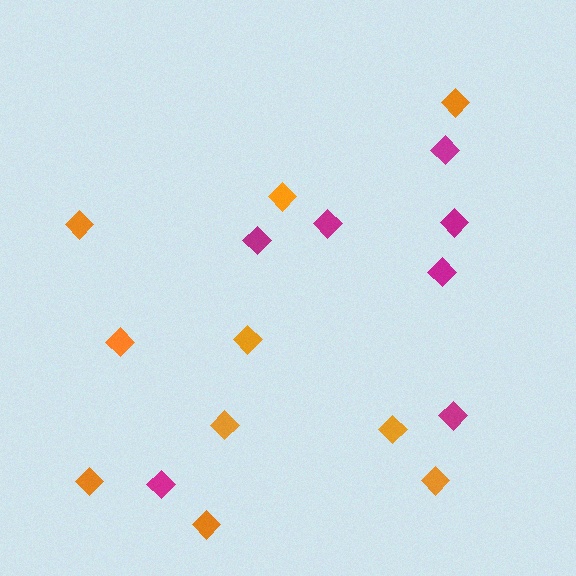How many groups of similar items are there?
There are 2 groups: one group of magenta diamonds (7) and one group of orange diamonds (10).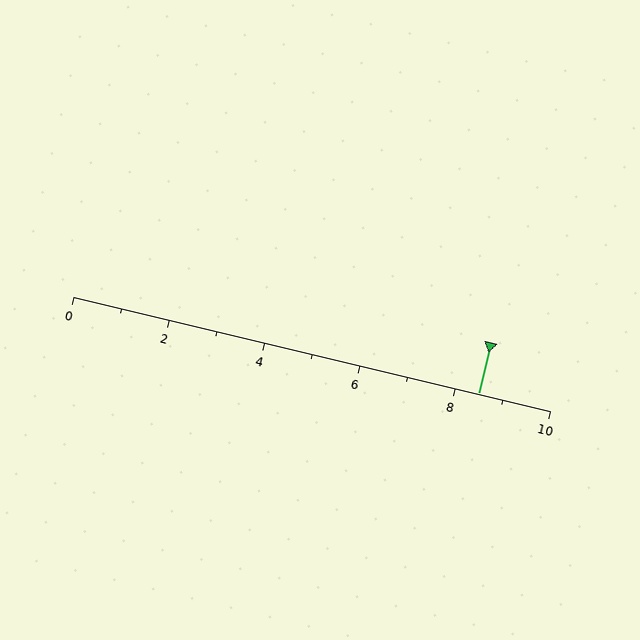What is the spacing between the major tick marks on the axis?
The major ticks are spaced 2 apart.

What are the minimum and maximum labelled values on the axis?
The axis runs from 0 to 10.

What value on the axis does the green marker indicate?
The marker indicates approximately 8.5.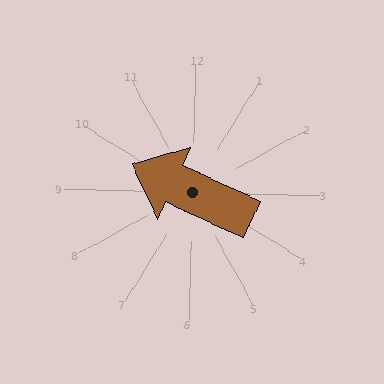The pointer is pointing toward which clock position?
Roughly 10 o'clock.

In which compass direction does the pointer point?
Northwest.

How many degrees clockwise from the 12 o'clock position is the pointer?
Approximately 293 degrees.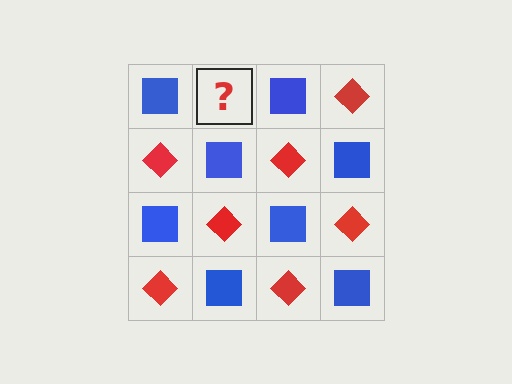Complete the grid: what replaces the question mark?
The question mark should be replaced with a red diamond.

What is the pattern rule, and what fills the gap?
The rule is that it alternates blue square and red diamond in a checkerboard pattern. The gap should be filled with a red diamond.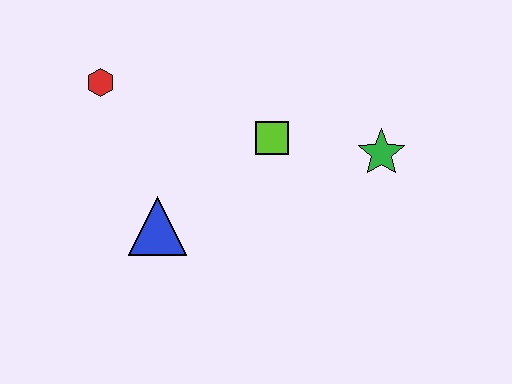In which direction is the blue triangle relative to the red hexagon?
The blue triangle is below the red hexagon.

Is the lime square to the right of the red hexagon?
Yes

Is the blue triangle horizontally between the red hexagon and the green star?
Yes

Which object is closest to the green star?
The lime square is closest to the green star.